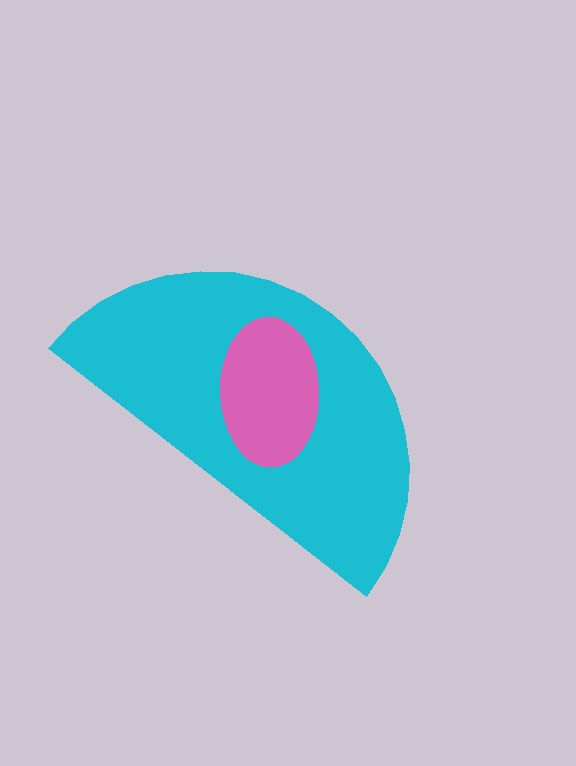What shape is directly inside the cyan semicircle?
The pink ellipse.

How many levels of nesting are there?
2.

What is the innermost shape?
The pink ellipse.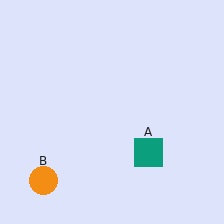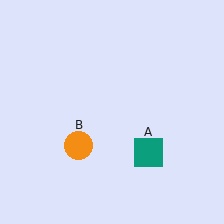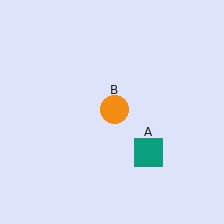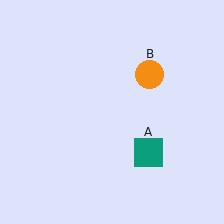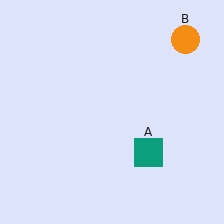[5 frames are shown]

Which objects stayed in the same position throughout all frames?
Teal square (object A) remained stationary.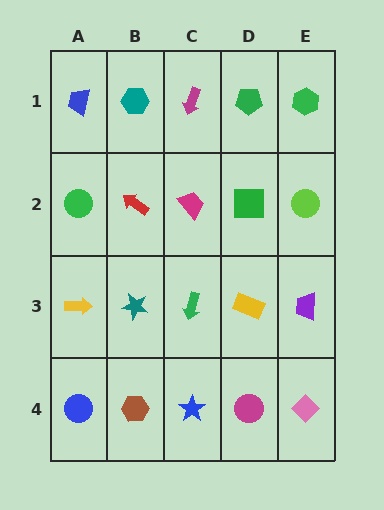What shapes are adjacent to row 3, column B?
A red arrow (row 2, column B), a brown hexagon (row 4, column B), a yellow arrow (row 3, column A), a green arrow (row 3, column C).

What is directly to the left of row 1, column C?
A teal hexagon.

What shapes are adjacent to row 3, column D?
A green square (row 2, column D), a magenta circle (row 4, column D), a green arrow (row 3, column C), a purple trapezoid (row 3, column E).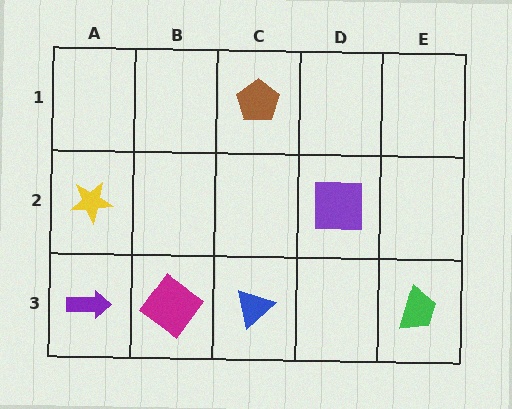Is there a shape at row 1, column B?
No, that cell is empty.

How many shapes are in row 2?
2 shapes.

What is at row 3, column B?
A magenta diamond.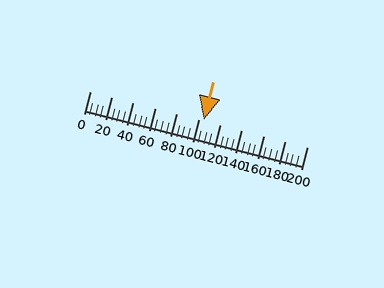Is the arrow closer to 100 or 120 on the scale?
The arrow is closer to 100.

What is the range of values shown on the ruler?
The ruler shows values from 0 to 200.